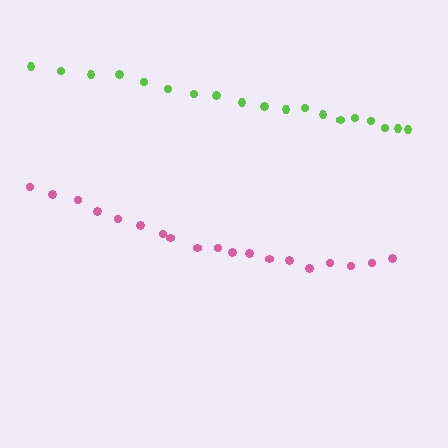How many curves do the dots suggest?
There are 2 distinct paths.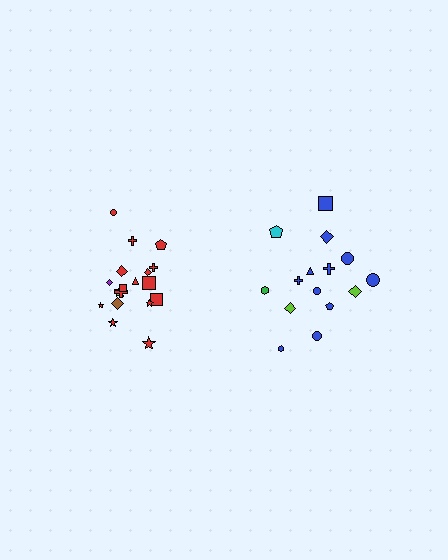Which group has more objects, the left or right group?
The left group.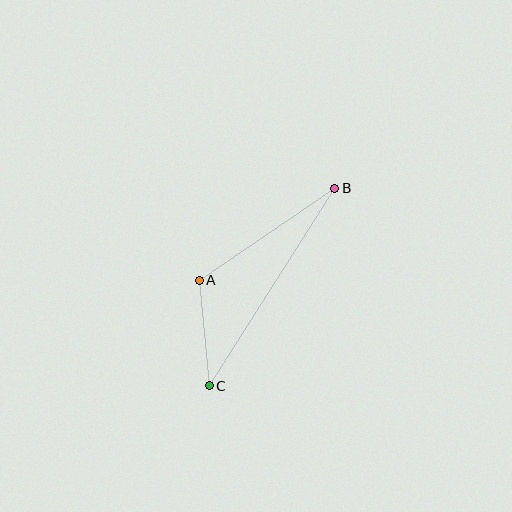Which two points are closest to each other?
Points A and C are closest to each other.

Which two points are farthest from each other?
Points B and C are farthest from each other.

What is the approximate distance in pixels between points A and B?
The distance between A and B is approximately 164 pixels.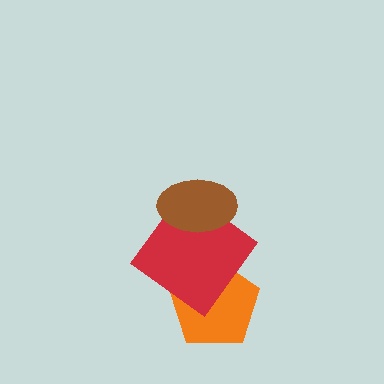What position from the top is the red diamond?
The red diamond is 2nd from the top.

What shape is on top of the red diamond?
The brown ellipse is on top of the red diamond.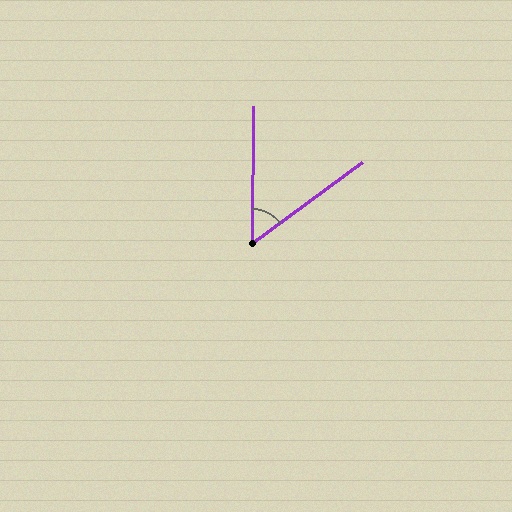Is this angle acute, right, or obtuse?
It is acute.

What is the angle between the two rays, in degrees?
Approximately 53 degrees.